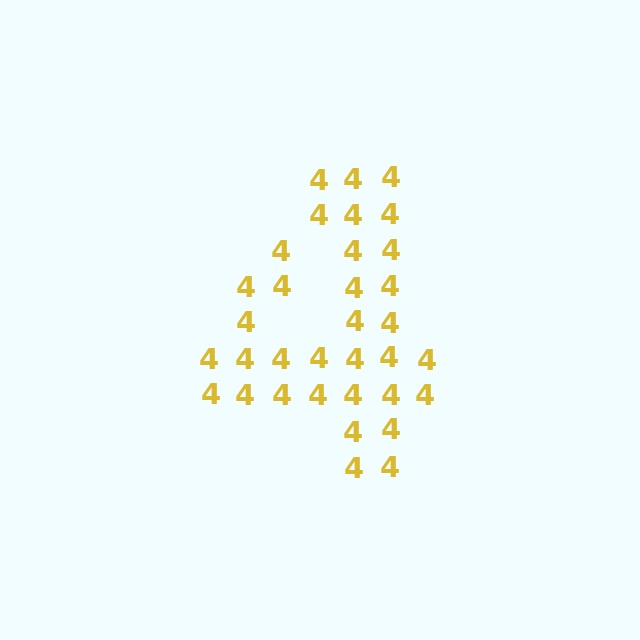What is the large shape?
The large shape is the digit 4.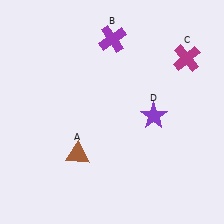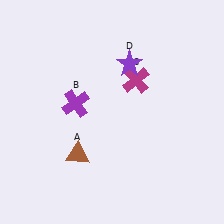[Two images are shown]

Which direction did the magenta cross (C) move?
The magenta cross (C) moved left.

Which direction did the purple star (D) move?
The purple star (D) moved up.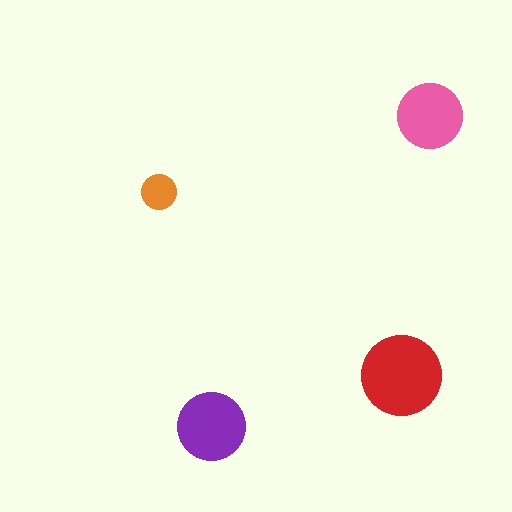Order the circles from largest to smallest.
the red one, the purple one, the pink one, the orange one.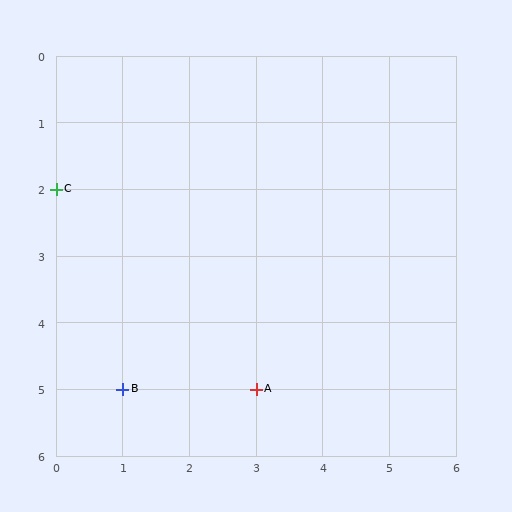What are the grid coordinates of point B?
Point B is at grid coordinates (1, 5).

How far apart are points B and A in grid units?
Points B and A are 2 columns apart.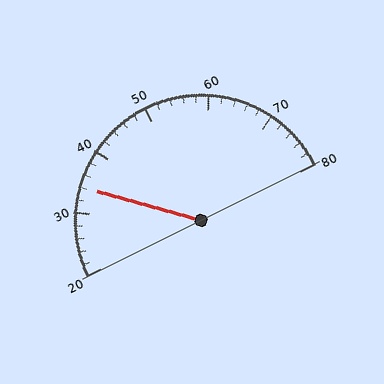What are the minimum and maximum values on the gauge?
The gauge ranges from 20 to 80.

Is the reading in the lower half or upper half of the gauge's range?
The reading is in the lower half of the range (20 to 80).